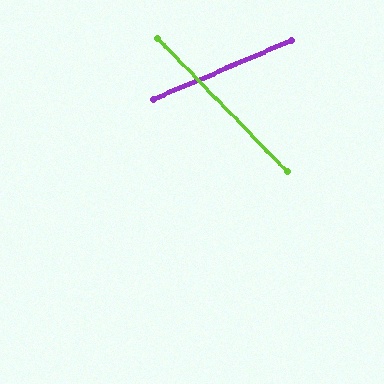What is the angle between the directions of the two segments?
Approximately 69 degrees.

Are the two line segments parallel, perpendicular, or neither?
Neither parallel nor perpendicular — they differ by about 69°.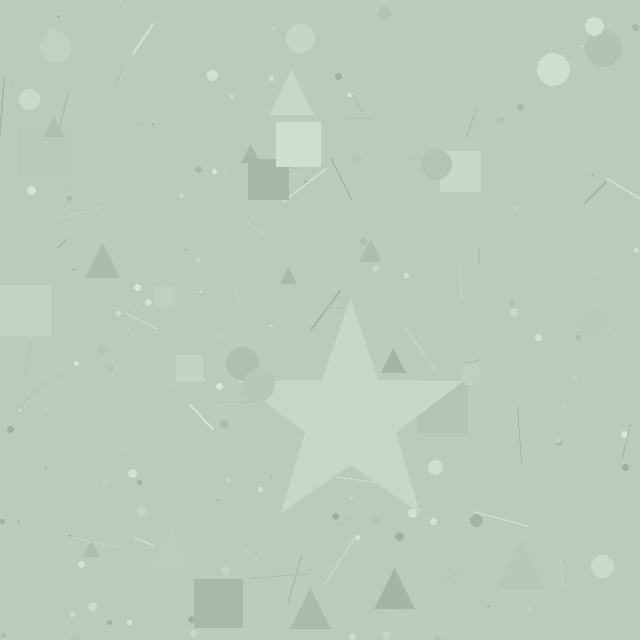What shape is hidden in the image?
A star is hidden in the image.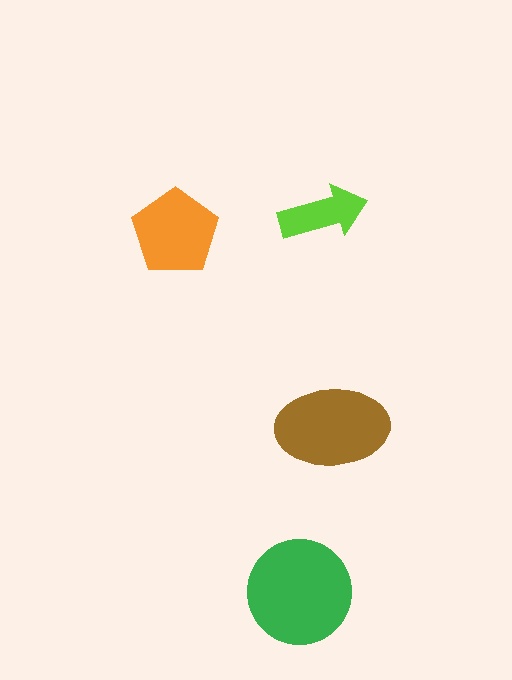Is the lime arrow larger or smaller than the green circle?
Smaller.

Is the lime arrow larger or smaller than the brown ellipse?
Smaller.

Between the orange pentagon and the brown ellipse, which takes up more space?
The brown ellipse.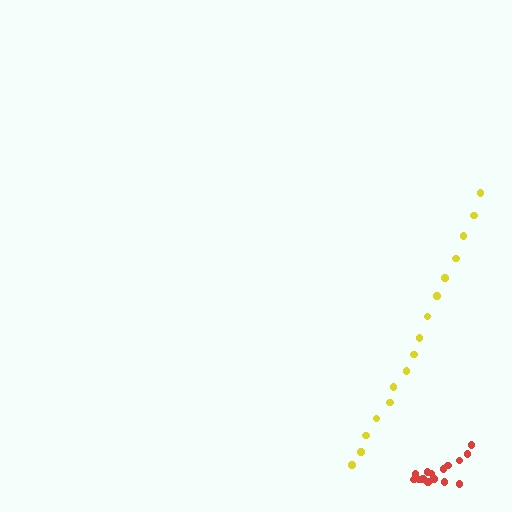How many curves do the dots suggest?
There are 2 distinct paths.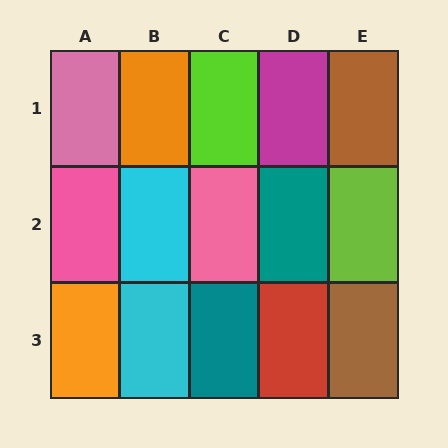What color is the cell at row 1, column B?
Orange.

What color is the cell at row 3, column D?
Red.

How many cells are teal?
2 cells are teal.